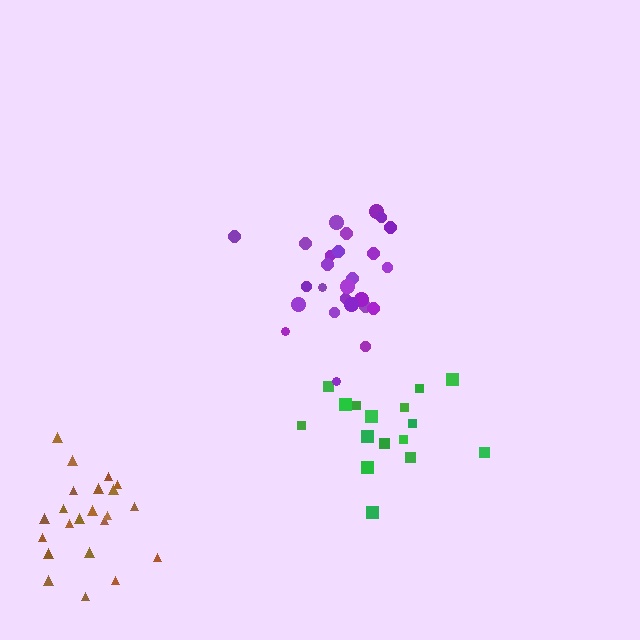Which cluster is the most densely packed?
Brown.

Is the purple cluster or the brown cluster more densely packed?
Brown.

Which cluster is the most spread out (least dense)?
Green.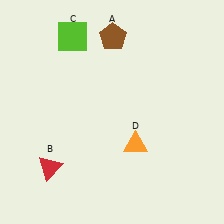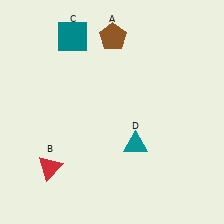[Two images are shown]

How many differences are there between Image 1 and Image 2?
There are 2 differences between the two images.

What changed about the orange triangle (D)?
In Image 1, D is orange. In Image 2, it changed to teal.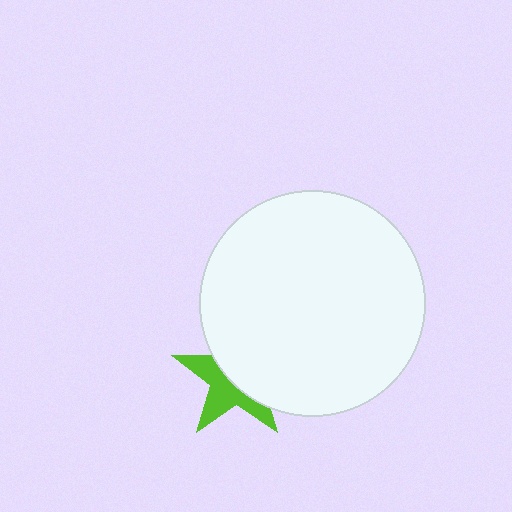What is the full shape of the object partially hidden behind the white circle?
The partially hidden object is a lime star.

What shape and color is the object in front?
The object in front is a white circle.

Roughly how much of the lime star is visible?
About half of it is visible (roughly 46%).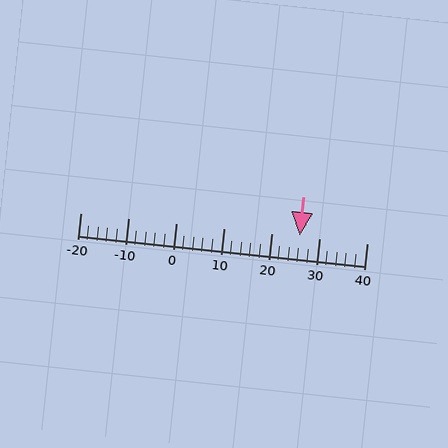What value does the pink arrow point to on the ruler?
The pink arrow points to approximately 26.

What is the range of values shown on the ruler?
The ruler shows values from -20 to 40.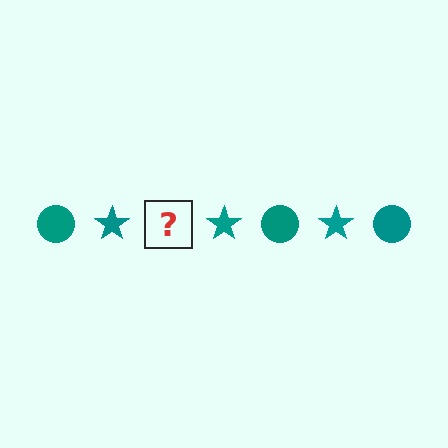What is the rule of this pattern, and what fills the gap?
The rule is that the pattern cycles through circle, star shapes in teal. The gap should be filled with a teal circle.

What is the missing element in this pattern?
The missing element is a teal circle.